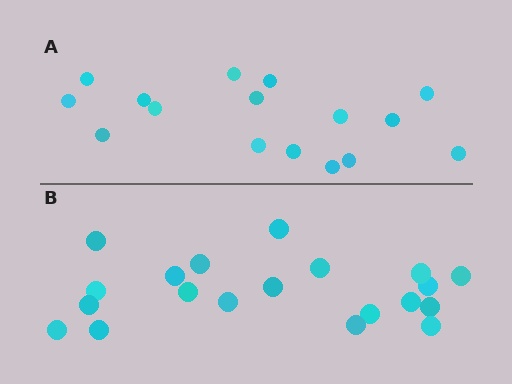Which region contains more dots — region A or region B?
Region B (the bottom region) has more dots.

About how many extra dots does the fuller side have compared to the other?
Region B has about 4 more dots than region A.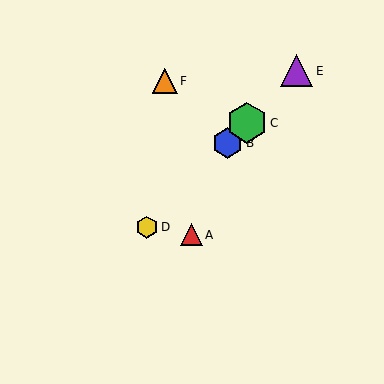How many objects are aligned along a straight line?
4 objects (B, C, D, E) are aligned along a straight line.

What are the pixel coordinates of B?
Object B is at (228, 143).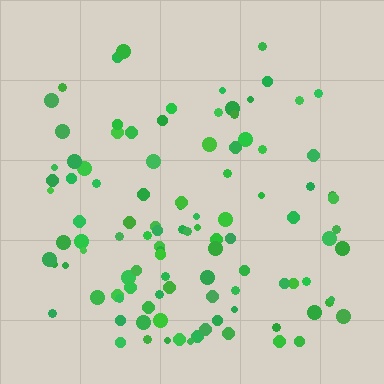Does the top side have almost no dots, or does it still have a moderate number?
Still a moderate number, just noticeably fewer than the bottom.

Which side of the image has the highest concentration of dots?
The bottom.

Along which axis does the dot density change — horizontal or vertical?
Vertical.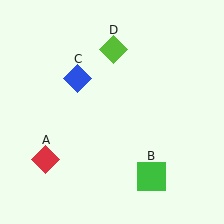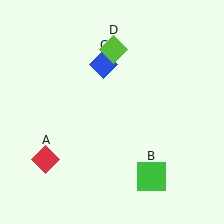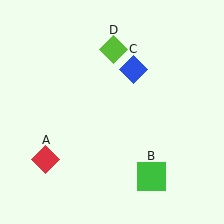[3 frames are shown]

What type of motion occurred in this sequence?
The blue diamond (object C) rotated clockwise around the center of the scene.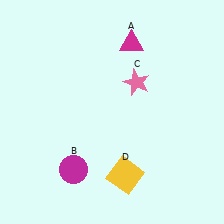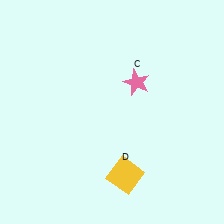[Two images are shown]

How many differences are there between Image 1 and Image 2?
There are 2 differences between the two images.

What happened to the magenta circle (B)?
The magenta circle (B) was removed in Image 2. It was in the bottom-left area of Image 1.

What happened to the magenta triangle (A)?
The magenta triangle (A) was removed in Image 2. It was in the top-right area of Image 1.